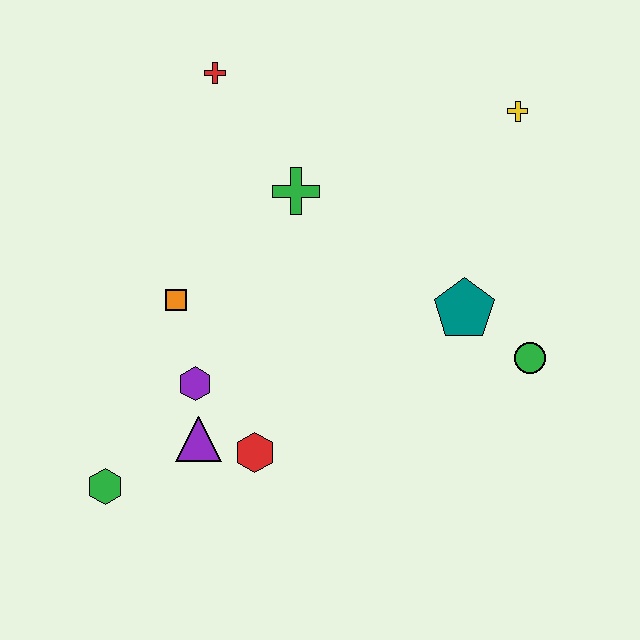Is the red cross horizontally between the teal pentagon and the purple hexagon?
Yes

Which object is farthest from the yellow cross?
The green hexagon is farthest from the yellow cross.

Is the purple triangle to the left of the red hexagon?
Yes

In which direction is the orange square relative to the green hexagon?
The orange square is above the green hexagon.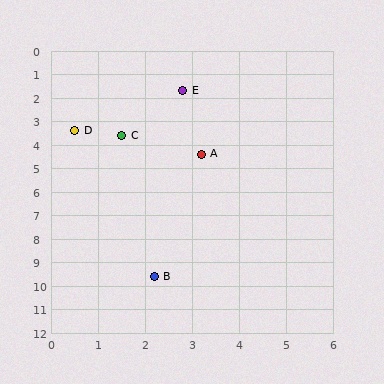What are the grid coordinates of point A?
Point A is at approximately (3.2, 4.4).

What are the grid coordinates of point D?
Point D is at approximately (0.5, 3.4).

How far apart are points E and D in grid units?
Points E and D are about 2.9 grid units apart.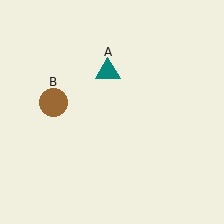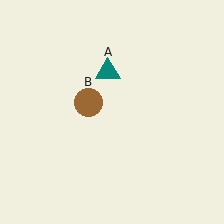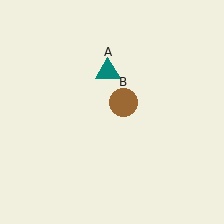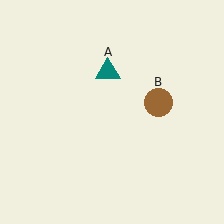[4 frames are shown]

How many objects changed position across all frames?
1 object changed position: brown circle (object B).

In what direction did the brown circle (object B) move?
The brown circle (object B) moved right.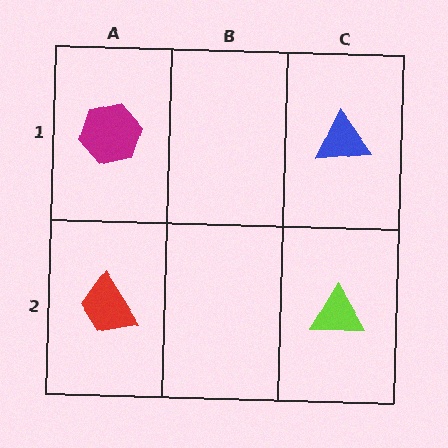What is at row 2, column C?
A lime triangle.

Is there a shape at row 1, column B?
No, that cell is empty.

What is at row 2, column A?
A red trapezoid.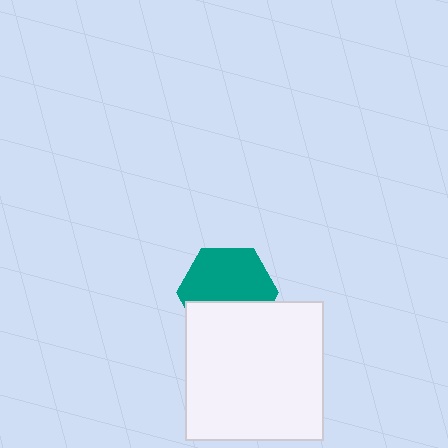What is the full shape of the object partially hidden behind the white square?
The partially hidden object is a teal hexagon.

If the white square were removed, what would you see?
You would see the complete teal hexagon.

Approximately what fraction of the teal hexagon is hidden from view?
Roughly 37% of the teal hexagon is hidden behind the white square.